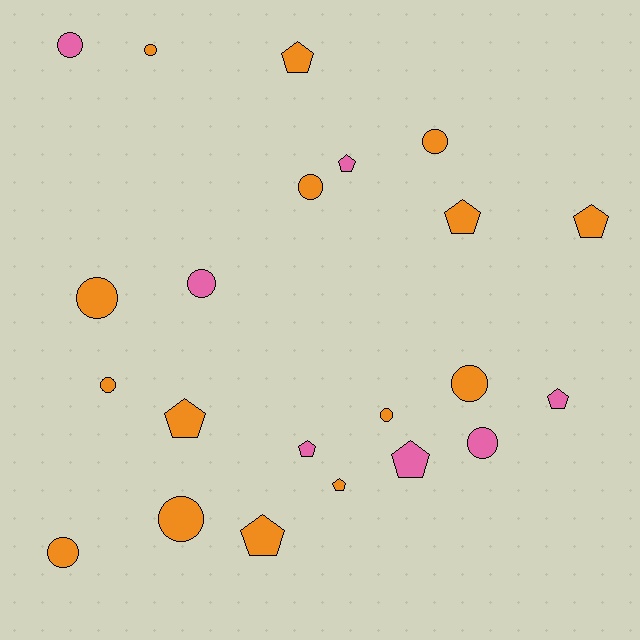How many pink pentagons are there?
There are 4 pink pentagons.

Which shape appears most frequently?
Circle, with 12 objects.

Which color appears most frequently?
Orange, with 15 objects.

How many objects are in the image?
There are 22 objects.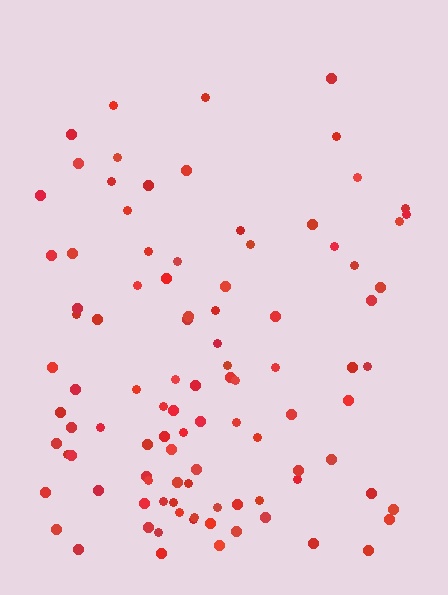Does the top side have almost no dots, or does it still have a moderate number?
Still a moderate number, just noticeably fewer than the bottom.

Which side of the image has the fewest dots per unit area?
The top.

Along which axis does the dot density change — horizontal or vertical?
Vertical.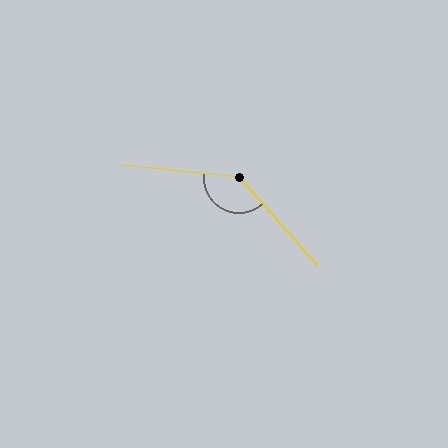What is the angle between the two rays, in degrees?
Approximately 138 degrees.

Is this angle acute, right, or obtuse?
It is obtuse.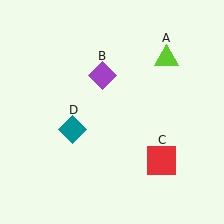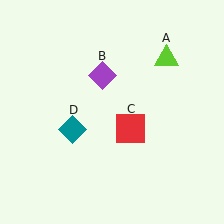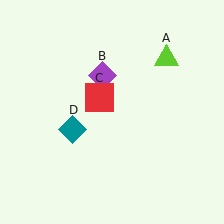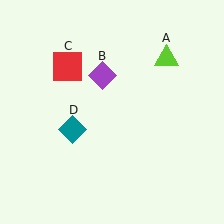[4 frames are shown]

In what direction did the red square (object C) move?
The red square (object C) moved up and to the left.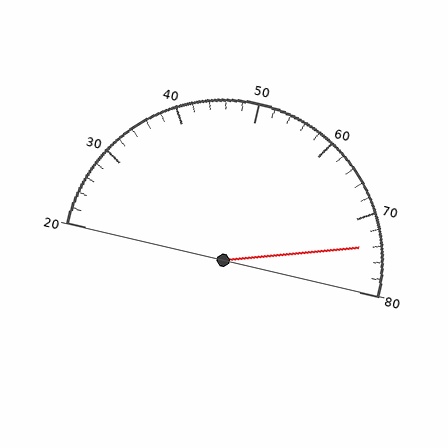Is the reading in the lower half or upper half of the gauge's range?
The reading is in the upper half of the range (20 to 80).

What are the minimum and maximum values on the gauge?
The gauge ranges from 20 to 80.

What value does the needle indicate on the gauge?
The needle indicates approximately 74.